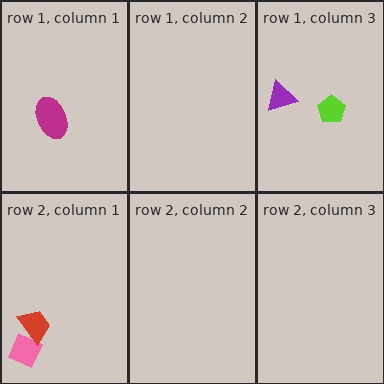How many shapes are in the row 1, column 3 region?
2.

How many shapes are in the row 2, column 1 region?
2.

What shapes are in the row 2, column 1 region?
The pink diamond, the red trapezoid.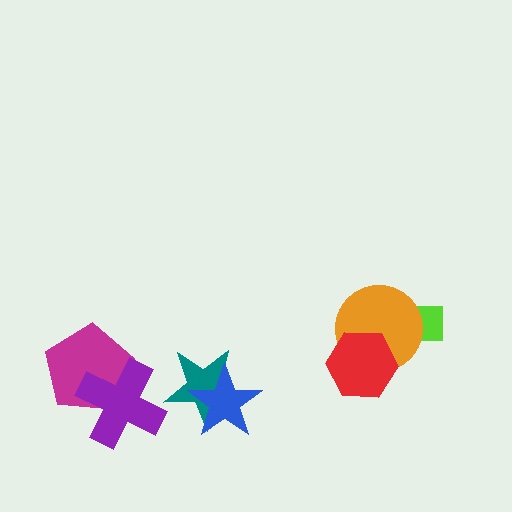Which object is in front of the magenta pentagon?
The purple cross is in front of the magenta pentagon.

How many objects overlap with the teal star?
1 object overlaps with the teal star.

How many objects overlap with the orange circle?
2 objects overlap with the orange circle.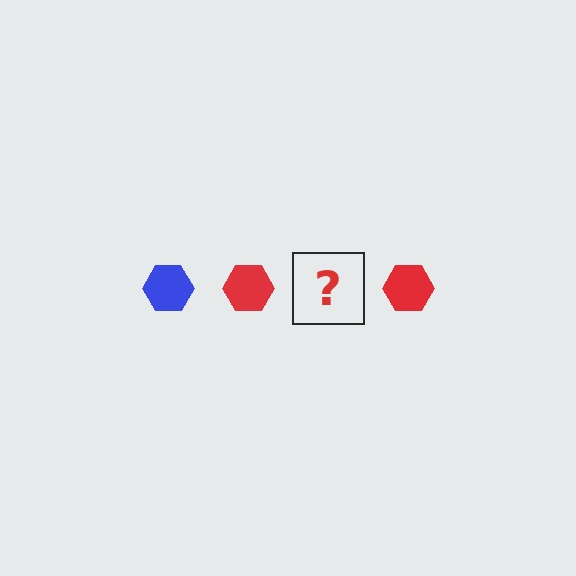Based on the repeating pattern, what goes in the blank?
The blank should be a blue hexagon.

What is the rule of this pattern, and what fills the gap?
The rule is that the pattern cycles through blue, red hexagons. The gap should be filled with a blue hexagon.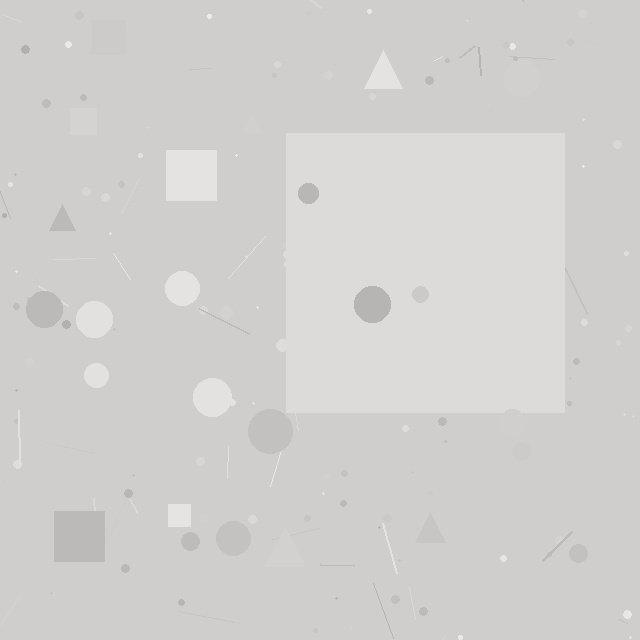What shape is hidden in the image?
A square is hidden in the image.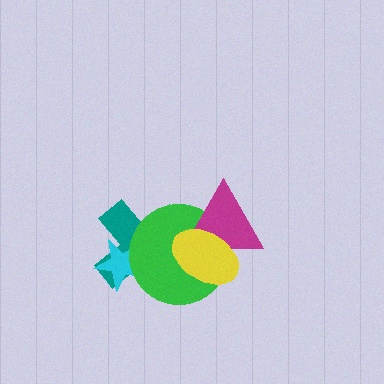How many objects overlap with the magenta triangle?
3 objects overlap with the magenta triangle.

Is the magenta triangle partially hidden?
Yes, it is partially covered by another shape.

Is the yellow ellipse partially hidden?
No, no other shape covers it.